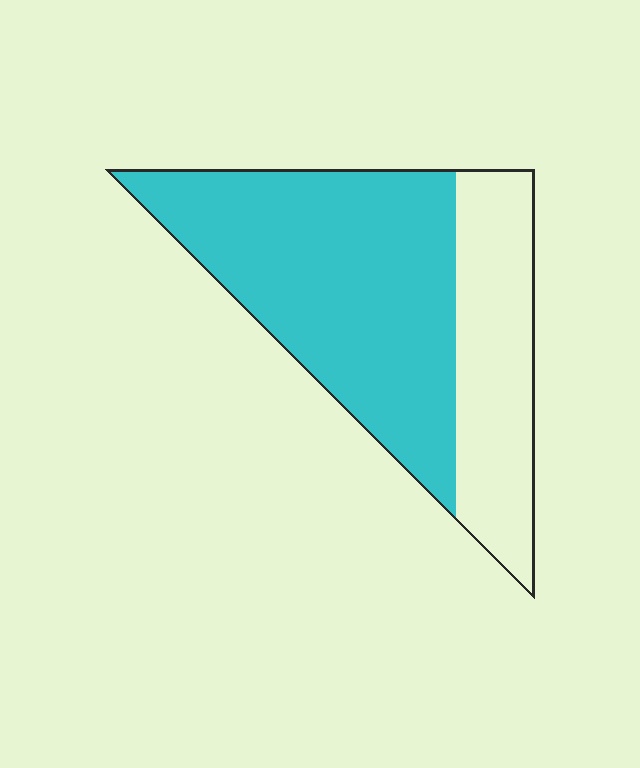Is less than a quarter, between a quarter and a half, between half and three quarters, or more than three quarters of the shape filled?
Between half and three quarters.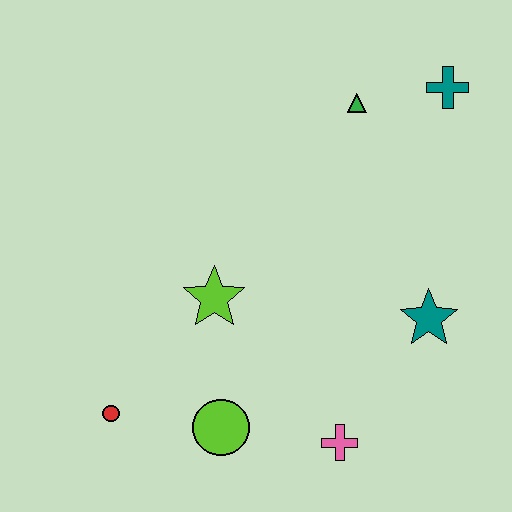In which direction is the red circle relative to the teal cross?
The red circle is to the left of the teal cross.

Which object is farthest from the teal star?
The red circle is farthest from the teal star.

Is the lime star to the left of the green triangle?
Yes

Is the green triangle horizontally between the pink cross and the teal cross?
Yes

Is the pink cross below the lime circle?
Yes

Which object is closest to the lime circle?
The red circle is closest to the lime circle.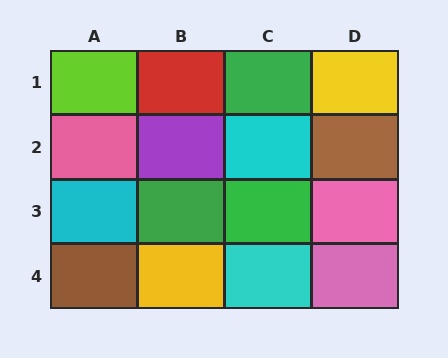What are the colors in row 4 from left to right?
Brown, yellow, cyan, pink.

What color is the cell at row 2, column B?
Purple.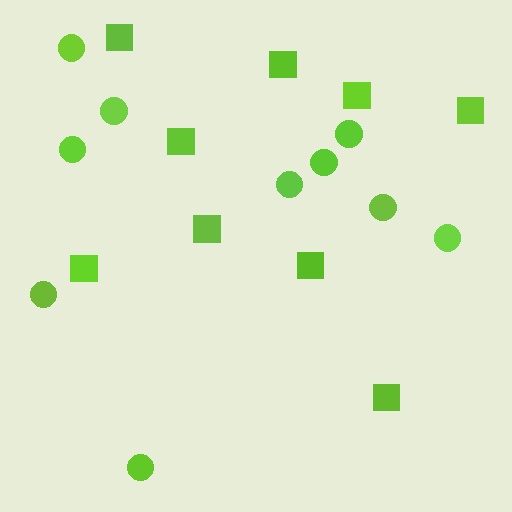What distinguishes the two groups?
There are 2 groups: one group of circles (10) and one group of squares (9).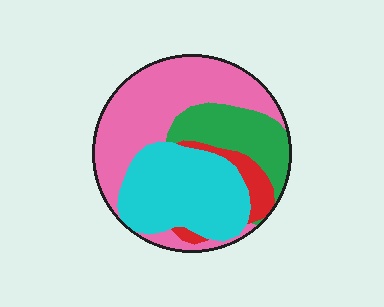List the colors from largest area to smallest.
From largest to smallest: pink, cyan, green, red.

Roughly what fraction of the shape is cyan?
Cyan takes up between a sixth and a third of the shape.